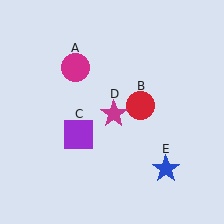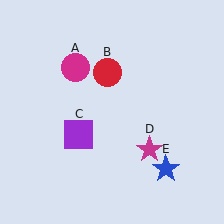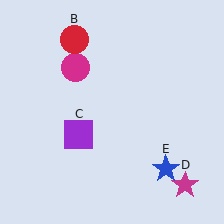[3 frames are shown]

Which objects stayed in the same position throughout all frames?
Magenta circle (object A) and purple square (object C) and blue star (object E) remained stationary.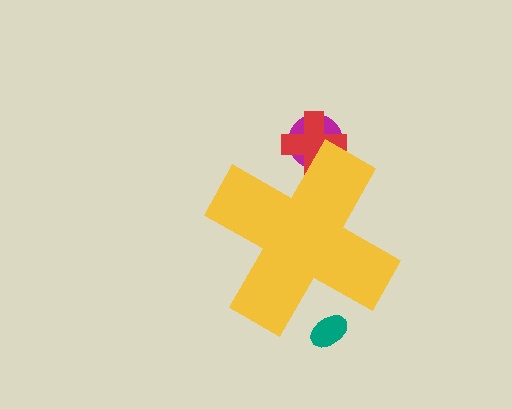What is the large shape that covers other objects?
A yellow cross.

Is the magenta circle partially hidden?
Yes, the magenta circle is partially hidden behind the yellow cross.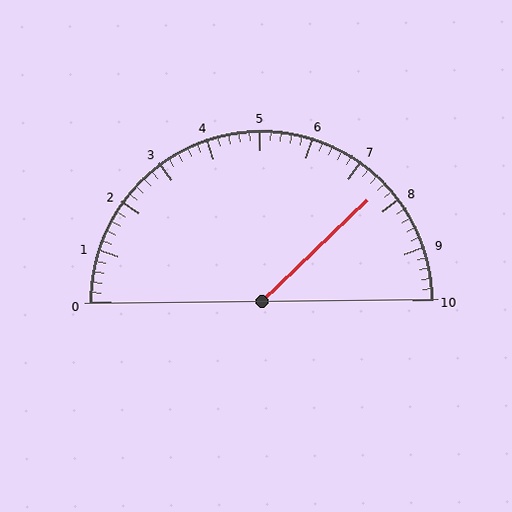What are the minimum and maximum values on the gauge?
The gauge ranges from 0 to 10.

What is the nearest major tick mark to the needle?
The nearest major tick mark is 8.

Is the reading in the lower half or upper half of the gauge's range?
The reading is in the upper half of the range (0 to 10).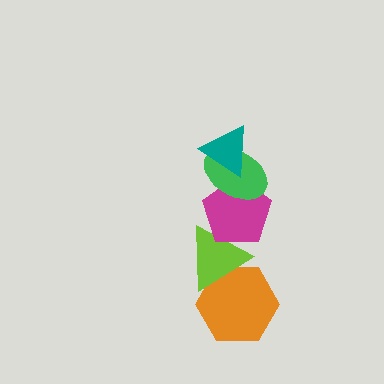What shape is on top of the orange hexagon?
The lime triangle is on top of the orange hexagon.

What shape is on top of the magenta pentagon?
The green ellipse is on top of the magenta pentagon.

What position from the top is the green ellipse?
The green ellipse is 2nd from the top.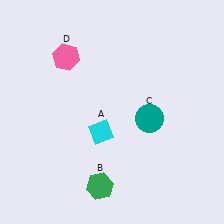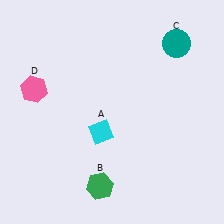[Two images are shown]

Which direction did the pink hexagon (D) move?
The pink hexagon (D) moved left.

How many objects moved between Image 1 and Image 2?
2 objects moved between the two images.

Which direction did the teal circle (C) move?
The teal circle (C) moved up.